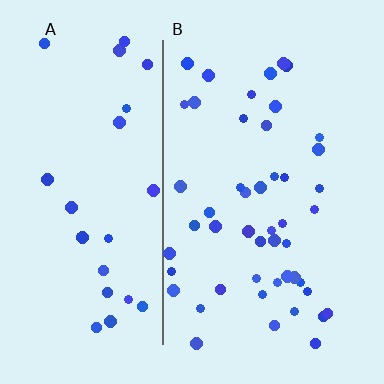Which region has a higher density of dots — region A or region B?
B (the right).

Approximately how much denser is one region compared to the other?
Approximately 1.8× — region B over region A.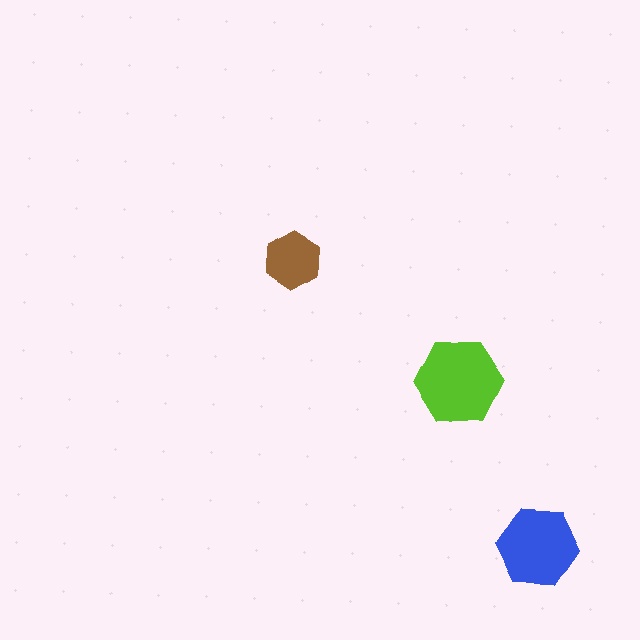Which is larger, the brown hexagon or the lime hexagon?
The lime one.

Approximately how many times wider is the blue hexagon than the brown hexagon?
About 1.5 times wider.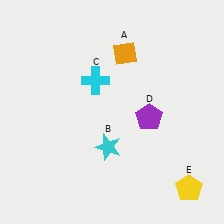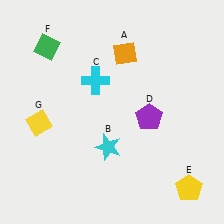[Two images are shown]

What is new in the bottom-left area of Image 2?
A yellow diamond (G) was added in the bottom-left area of Image 2.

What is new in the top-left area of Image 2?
A green diamond (F) was added in the top-left area of Image 2.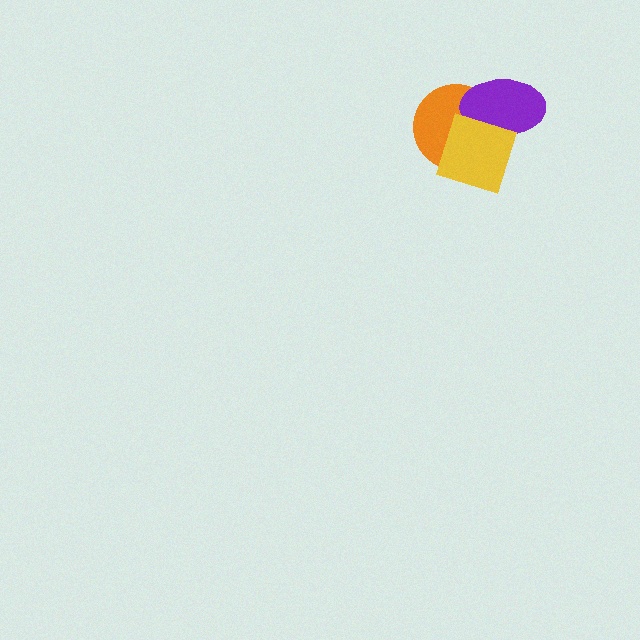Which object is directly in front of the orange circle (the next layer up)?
The purple ellipse is directly in front of the orange circle.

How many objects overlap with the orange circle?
2 objects overlap with the orange circle.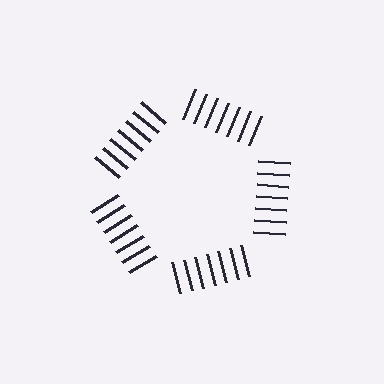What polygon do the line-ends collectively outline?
An illusory pentagon — the line segments terminate on its edges but no continuous stroke is drawn.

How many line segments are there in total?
35 — 7 along each of the 5 edges.